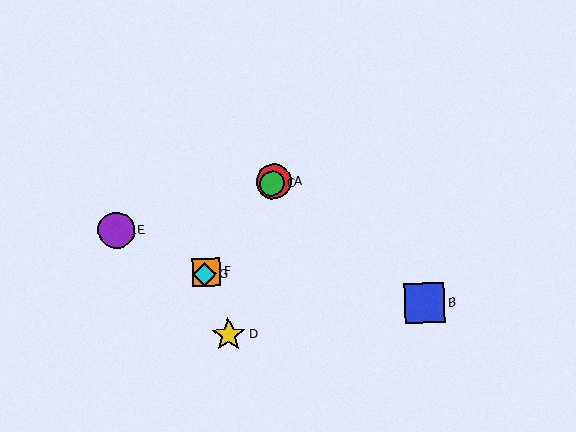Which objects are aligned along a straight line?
Objects A, C, F, G are aligned along a straight line.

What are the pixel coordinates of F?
Object F is at (206, 272).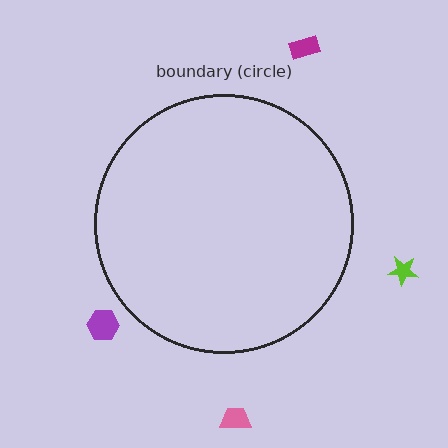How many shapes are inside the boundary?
0 inside, 4 outside.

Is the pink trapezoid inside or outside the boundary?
Outside.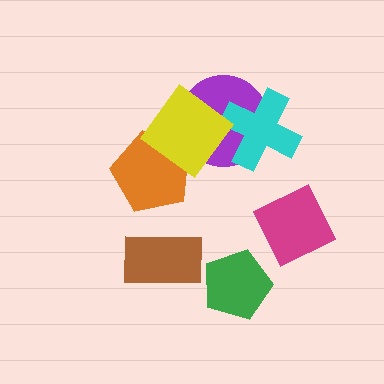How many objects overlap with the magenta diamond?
0 objects overlap with the magenta diamond.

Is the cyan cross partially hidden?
Yes, it is partially covered by another shape.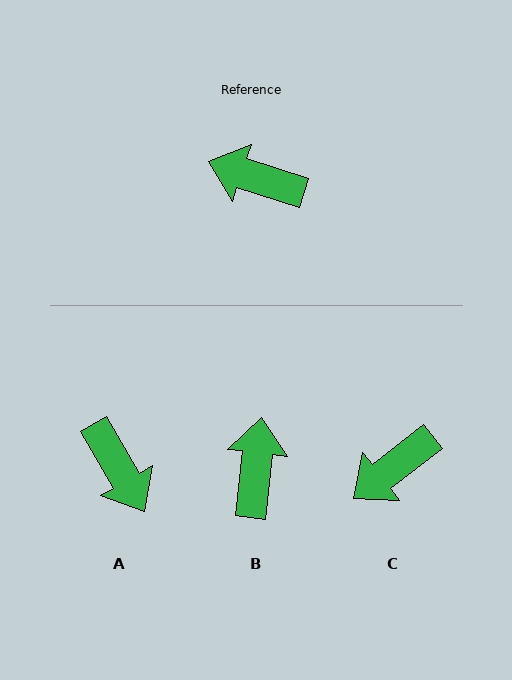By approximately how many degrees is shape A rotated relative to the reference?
Approximately 139 degrees counter-clockwise.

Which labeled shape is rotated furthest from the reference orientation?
A, about 139 degrees away.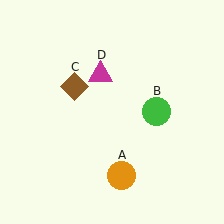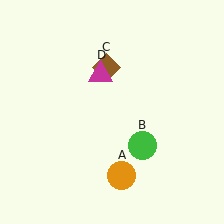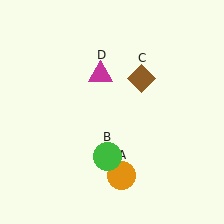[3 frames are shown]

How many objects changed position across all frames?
2 objects changed position: green circle (object B), brown diamond (object C).